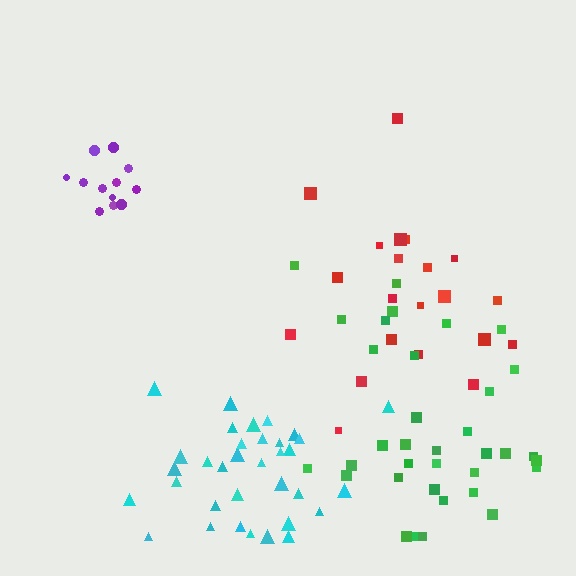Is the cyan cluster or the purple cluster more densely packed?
Purple.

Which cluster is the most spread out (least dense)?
Red.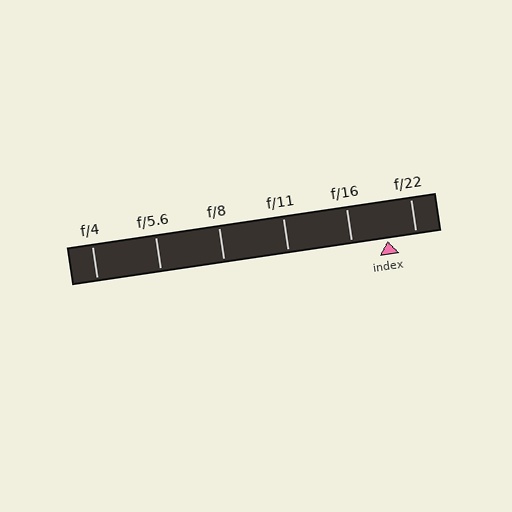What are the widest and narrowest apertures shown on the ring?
The widest aperture shown is f/4 and the narrowest is f/22.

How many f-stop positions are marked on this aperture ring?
There are 6 f-stop positions marked.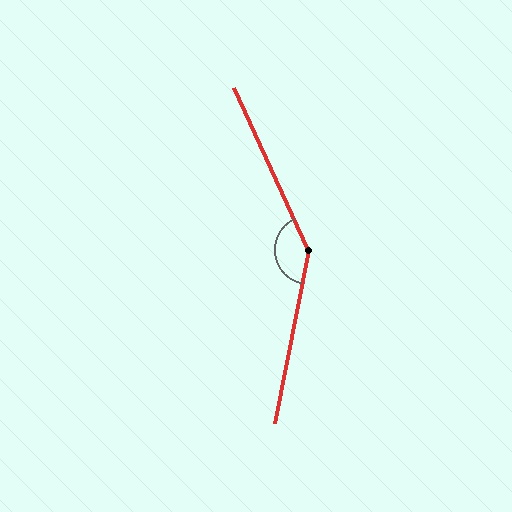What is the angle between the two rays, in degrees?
Approximately 144 degrees.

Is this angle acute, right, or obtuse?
It is obtuse.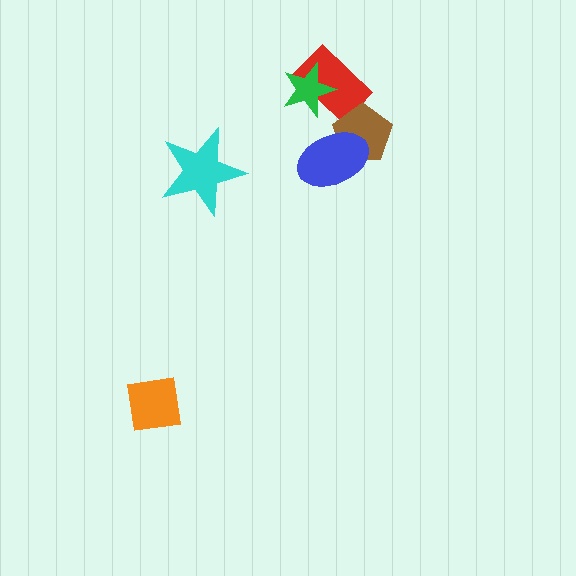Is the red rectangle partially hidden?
Yes, it is partially covered by another shape.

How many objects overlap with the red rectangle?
2 objects overlap with the red rectangle.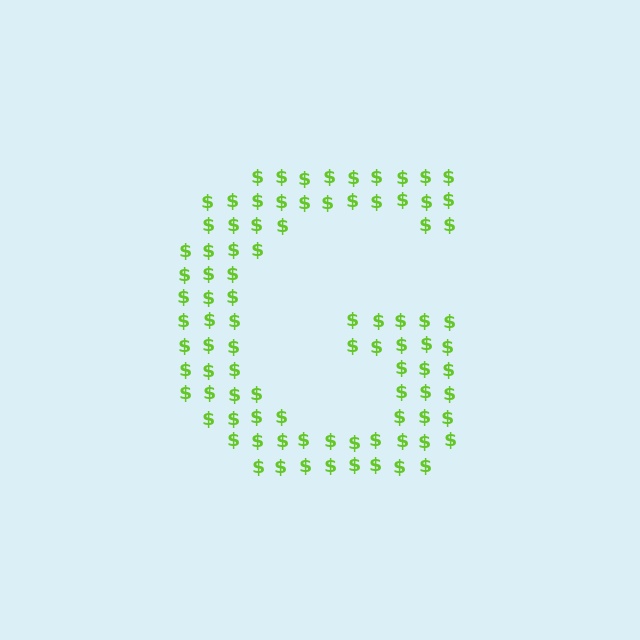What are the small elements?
The small elements are dollar signs.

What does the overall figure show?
The overall figure shows the letter G.